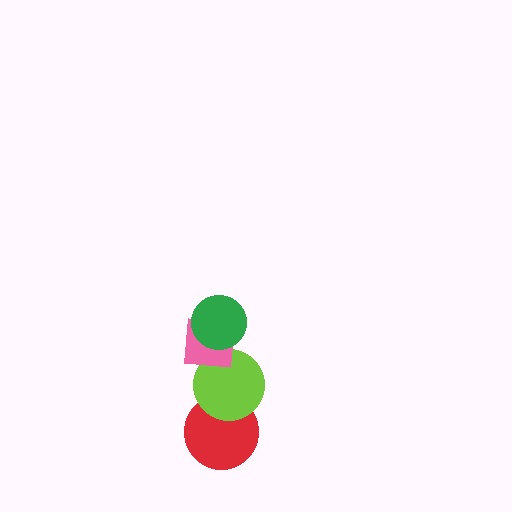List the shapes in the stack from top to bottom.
From top to bottom: the green circle, the pink square, the lime circle, the red circle.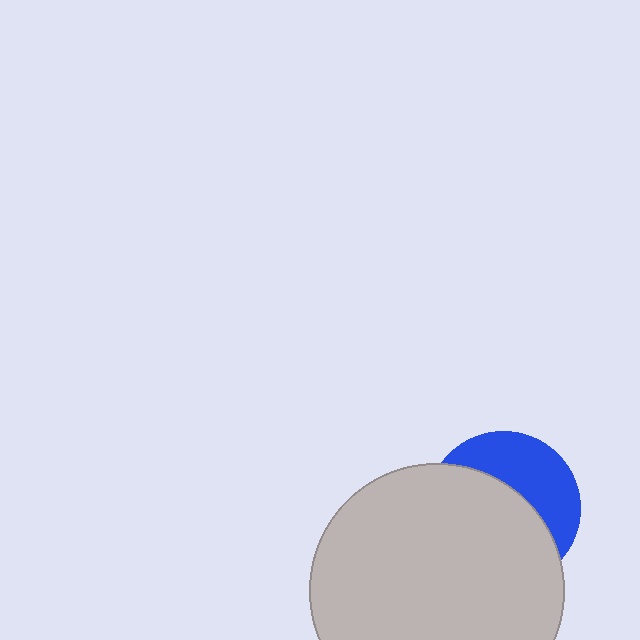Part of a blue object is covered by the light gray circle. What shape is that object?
It is a circle.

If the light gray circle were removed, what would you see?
You would see the complete blue circle.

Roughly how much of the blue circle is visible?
A small part of it is visible (roughly 39%).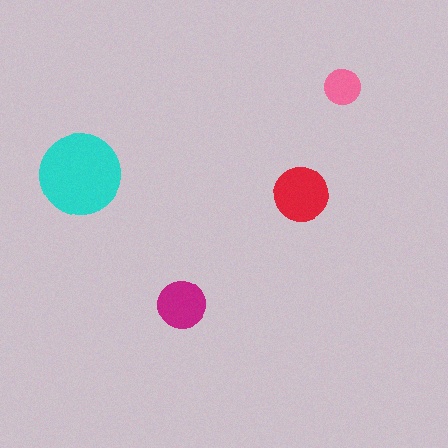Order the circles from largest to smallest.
the cyan one, the red one, the magenta one, the pink one.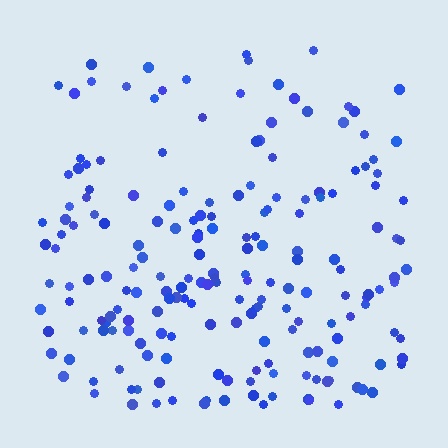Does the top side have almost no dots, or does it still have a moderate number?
Still a moderate number, just noticeably fewer than the bottom.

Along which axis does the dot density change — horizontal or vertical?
Vertical.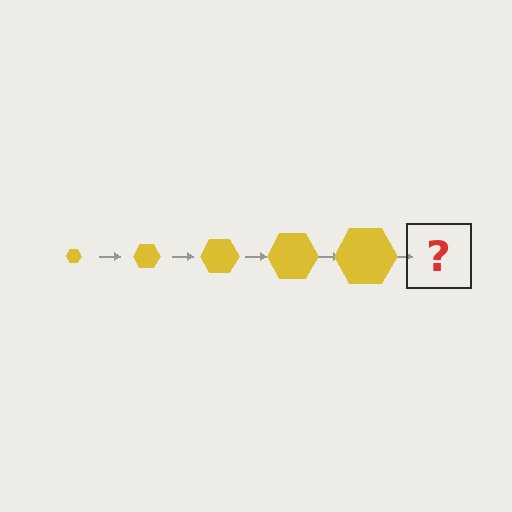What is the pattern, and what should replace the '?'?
The pattern is that the hexagon gets progressively larger each step. The '?' should be a yellow hexagon, larger than the previous one.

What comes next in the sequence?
The next element should be a yellow hexagon, larger than the previous one.